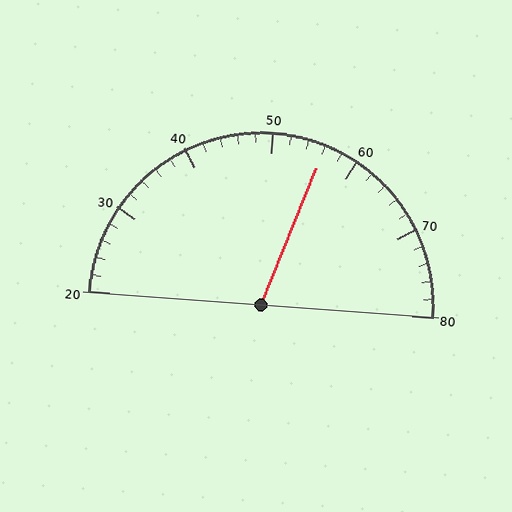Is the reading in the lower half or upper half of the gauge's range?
The reading is in the upper half of the range (20 to 80).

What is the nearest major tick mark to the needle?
The nearest major tick mark is 60.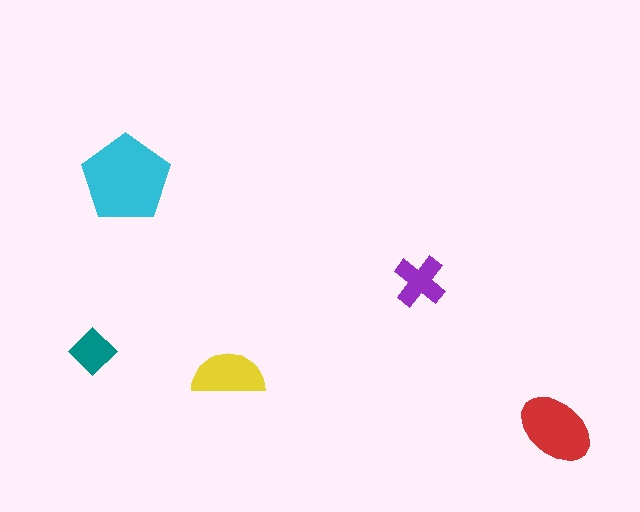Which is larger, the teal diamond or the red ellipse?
The red ellipse.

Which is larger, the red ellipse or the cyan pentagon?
The cyan pentagon.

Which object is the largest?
The cyan pentagon.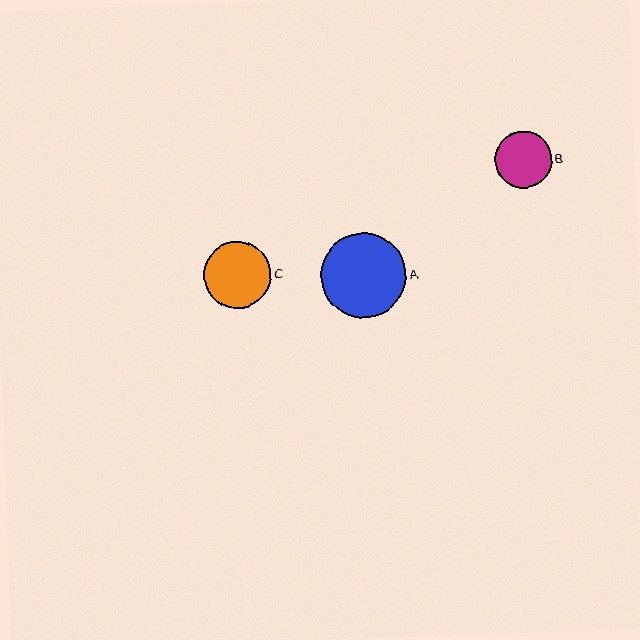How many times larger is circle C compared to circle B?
Circle C is approximately 1.2 times the size of circle B.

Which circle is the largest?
Circle A is the largest with a size of approximately 85 pixels.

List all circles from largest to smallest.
From largest to smallest: A, C, B.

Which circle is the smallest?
Circle B is the smallest with a size of approximately 57 pixels.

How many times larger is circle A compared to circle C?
Circle A is approximately 1.3 times the size of circle C.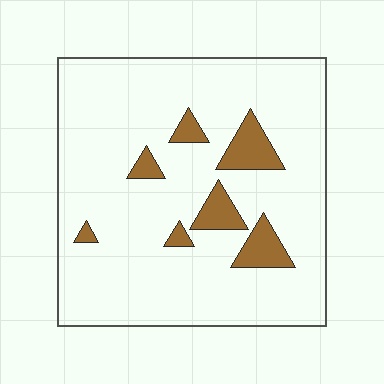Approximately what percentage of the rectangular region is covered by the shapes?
Approximately 10%.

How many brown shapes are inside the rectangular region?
7.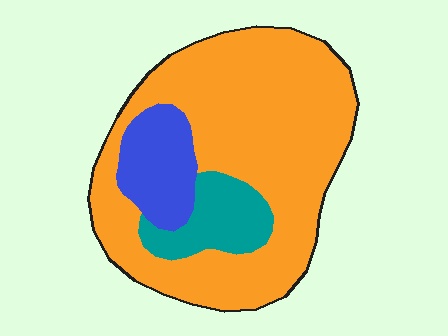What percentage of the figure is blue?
Blue takes up about one eighth (1/8) of the figure.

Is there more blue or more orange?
Orange.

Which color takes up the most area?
Orange, at roughly 75%.